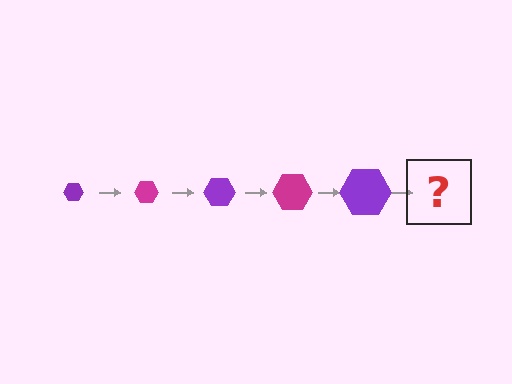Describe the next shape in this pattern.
It should be a magenta hexagon, larger than the previous one.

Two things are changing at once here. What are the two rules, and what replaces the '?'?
The two rules are that the hexagon grows larger each step and the color cycles through purple and magenta. The '?' should be a magenta hexagon, larger than the previous one.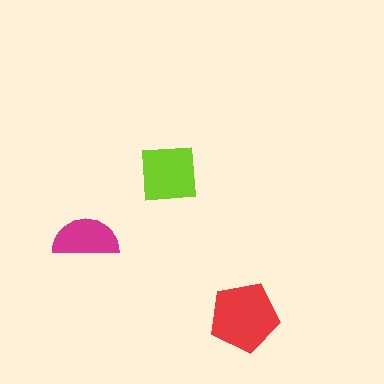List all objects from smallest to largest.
The magenta semicircle, the lime square, the red pentagon.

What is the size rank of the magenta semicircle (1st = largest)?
3rd.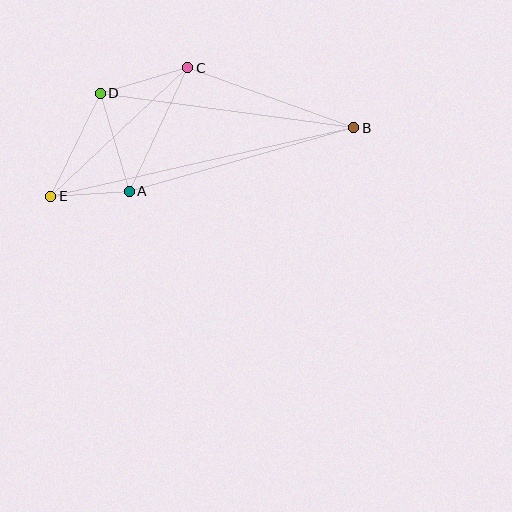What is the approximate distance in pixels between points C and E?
The distance between C and E is approximately 188 pixels.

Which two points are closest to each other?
Points A and E are closest to each other.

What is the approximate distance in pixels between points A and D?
The distance between A and D is approximately 102 pixels.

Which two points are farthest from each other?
Points B and E are farthest from each other.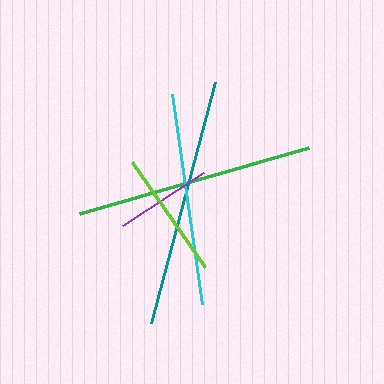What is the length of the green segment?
The green segment is approximately 238 pixels long.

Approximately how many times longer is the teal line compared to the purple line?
The teal line is approximately 2.6 times the length of the purple line.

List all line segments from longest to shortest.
From longest to shortest: teal, green, cyan, lime, purple.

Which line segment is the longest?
The teal line is the longest at approximately 249 pixels.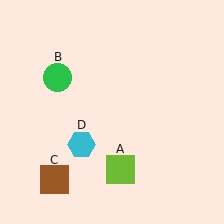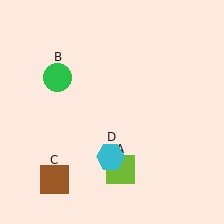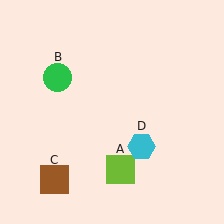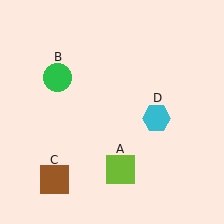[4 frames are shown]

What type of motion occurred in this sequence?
The cyan hexagon (object D) rotated counterclockwise around the center of the scene.